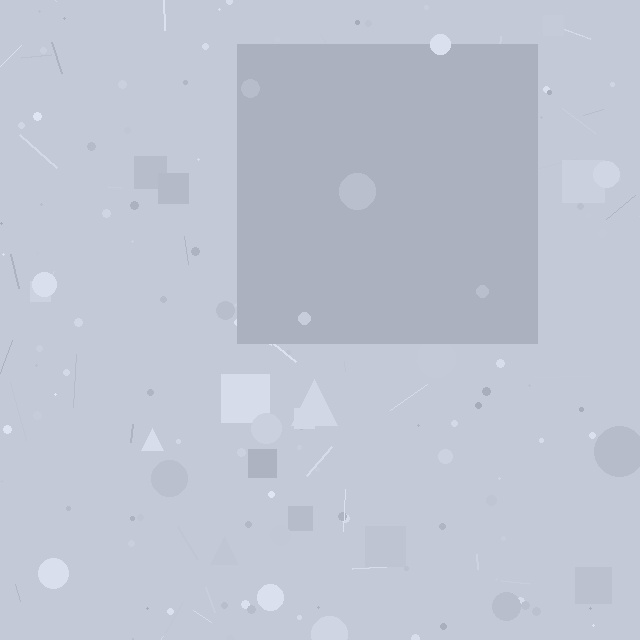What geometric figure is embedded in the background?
A square is embedded in the background.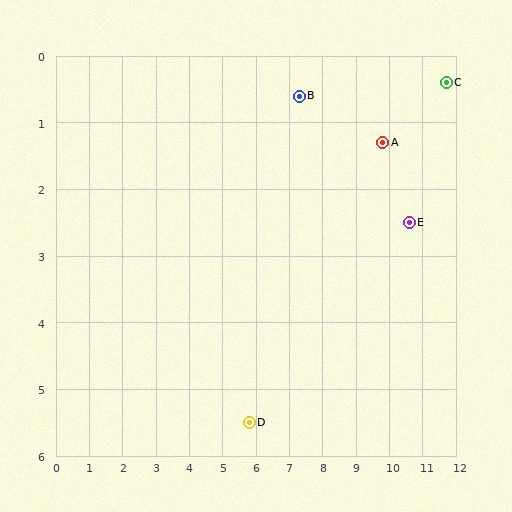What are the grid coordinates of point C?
Point C is at approximately (11.7, 0.4).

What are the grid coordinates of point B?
Point B is at approximately (7.3, 0.6).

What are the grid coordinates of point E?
Point E is at approximately (10.6, 2.5).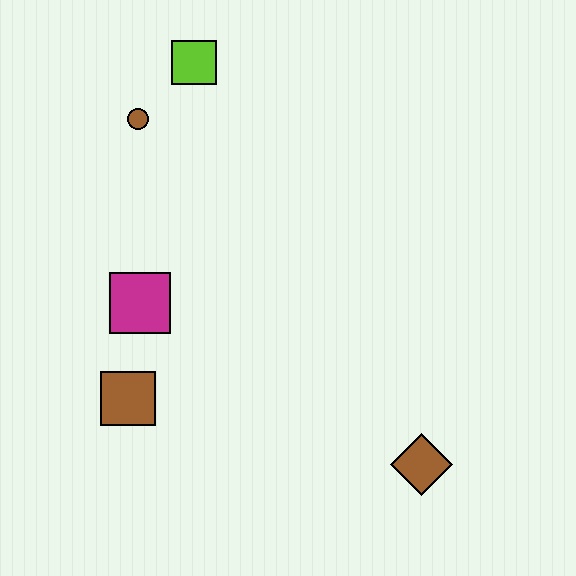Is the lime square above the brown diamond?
Yes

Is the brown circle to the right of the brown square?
Yes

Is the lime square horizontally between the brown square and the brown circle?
No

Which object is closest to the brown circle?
The lime square is closest to the brown circle.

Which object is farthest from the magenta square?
The brown diamond is farthest from the magenta square.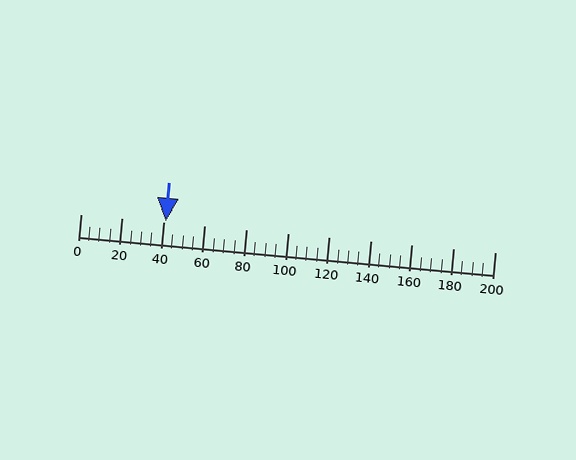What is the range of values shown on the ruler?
The ruler shows values from 0 to 200.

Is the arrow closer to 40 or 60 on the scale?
The arrow is closer to 40.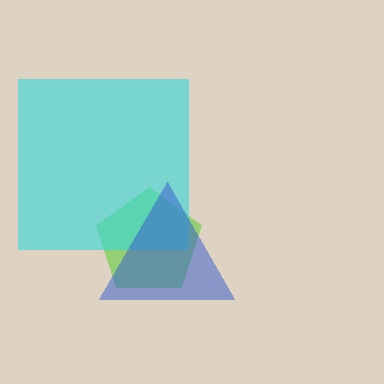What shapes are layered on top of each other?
The layered shapes are: a lime pentagon, a cyan square, a blue triangle.